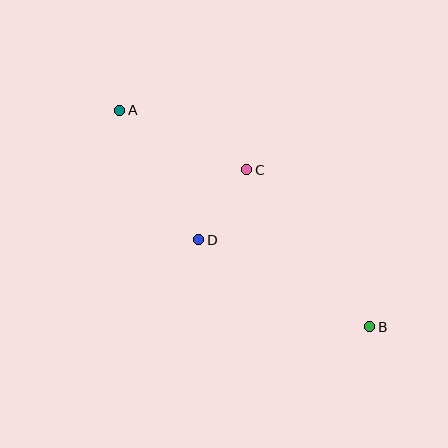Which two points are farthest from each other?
Points A and B are farthest from each other.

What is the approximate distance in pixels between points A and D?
The distance between A and D is approximately 152 pixels.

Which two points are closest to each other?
Points C and D are closest to each other.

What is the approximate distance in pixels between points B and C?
The distance between B and C is approximately 199 pixels.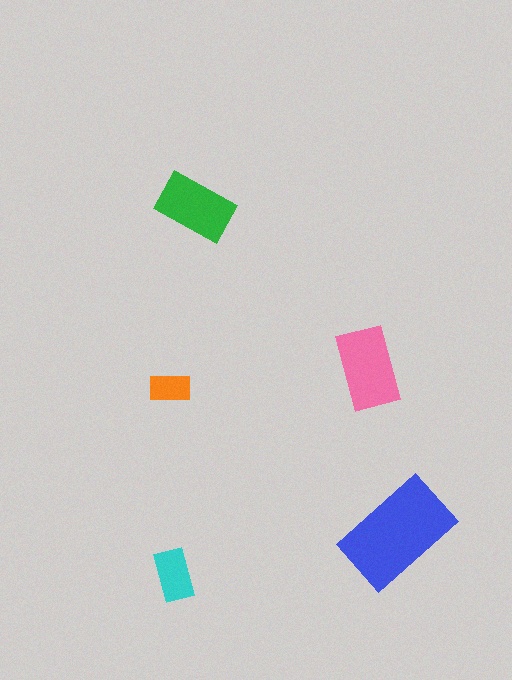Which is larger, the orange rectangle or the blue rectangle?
The blue one.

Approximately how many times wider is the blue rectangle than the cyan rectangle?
About 2 times wider.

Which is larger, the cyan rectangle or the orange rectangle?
The cyan one.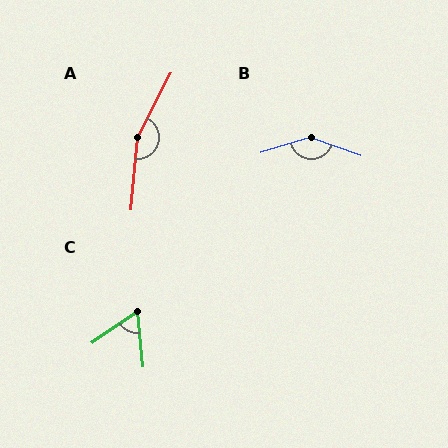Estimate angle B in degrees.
Approximately 144 degrees.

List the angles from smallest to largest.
C (61°), B (144°), A (158°).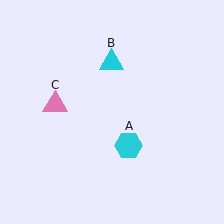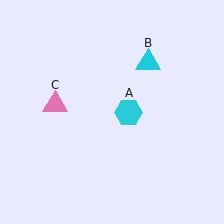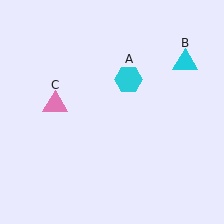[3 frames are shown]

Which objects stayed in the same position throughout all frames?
Pink triangle (object C) remained stationary.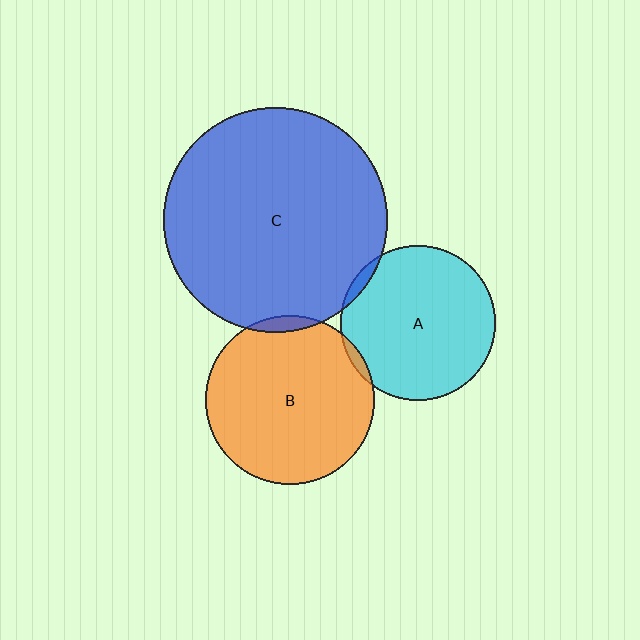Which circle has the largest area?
Circle C (blue).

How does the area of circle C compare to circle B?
Approximately 1.8 times.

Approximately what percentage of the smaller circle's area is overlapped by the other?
Approximately 5%.